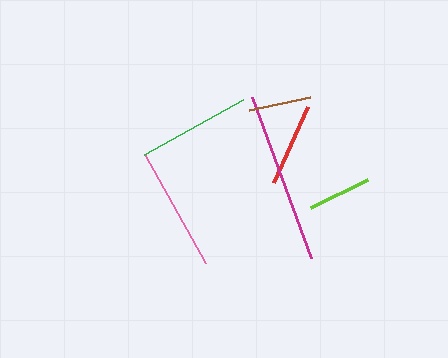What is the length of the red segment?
The red segment is approximately 83 pixels long.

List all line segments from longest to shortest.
From longest to shortest: magenta, pink, green, red, lime, brown.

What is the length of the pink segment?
The pink segment is approximately 124 pixels long.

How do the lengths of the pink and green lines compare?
The pink and green lines are approximately the same length.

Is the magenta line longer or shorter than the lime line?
The magenta line is longer than the lime line.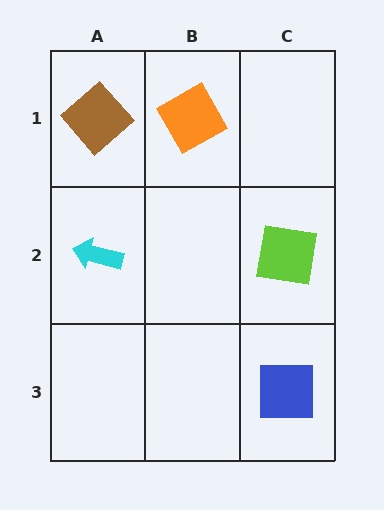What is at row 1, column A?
A brown diamond.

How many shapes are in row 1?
2 shapes.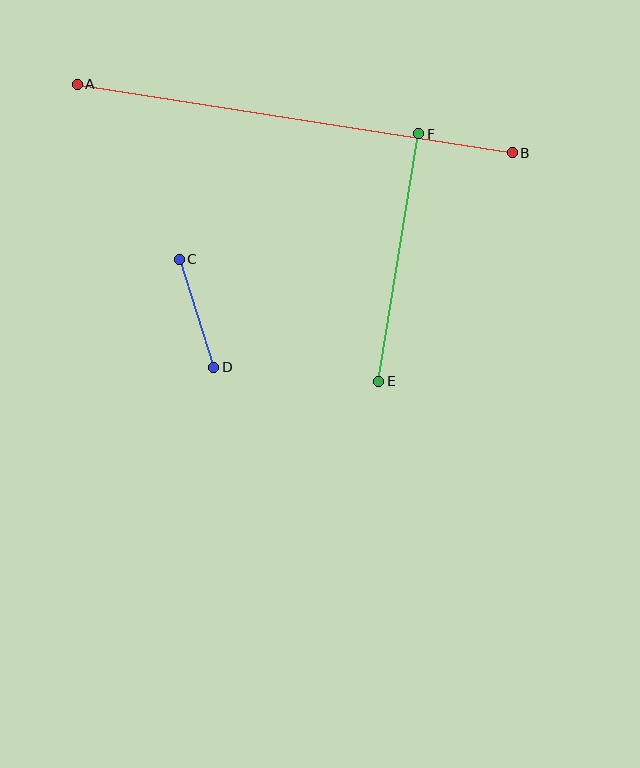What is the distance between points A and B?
The distance is approximately 441 pixels.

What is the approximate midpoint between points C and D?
The midpoint is at approximately (196, 313) pixels.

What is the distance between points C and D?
The distance is approximately 113 pixels.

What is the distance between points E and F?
The distance is approximately 250 pixels.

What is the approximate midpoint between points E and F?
The midpoint is at approximately (399, 257) pixels.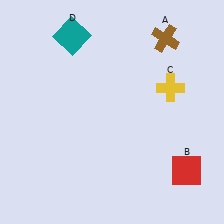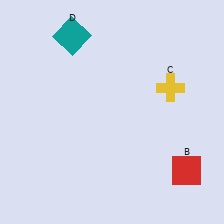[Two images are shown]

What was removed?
The brown cross (A) was removed in Image 2.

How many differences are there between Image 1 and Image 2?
There is 1 difference between the two images.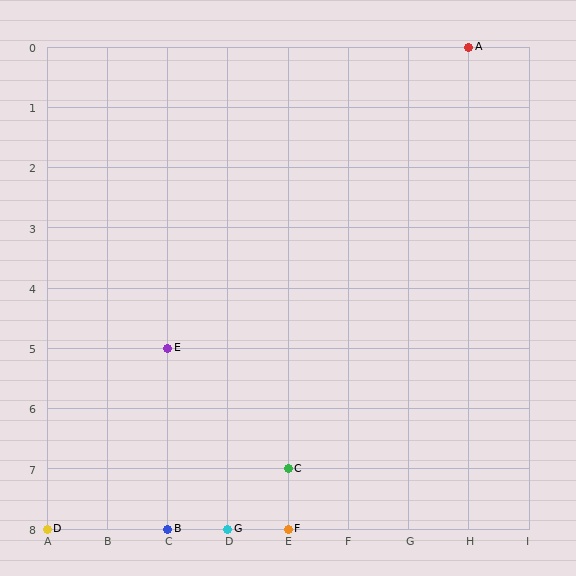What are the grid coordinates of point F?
Point F is at grid coordinates (E, 8).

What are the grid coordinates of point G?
Point G is at grid coordinates (D, 8).